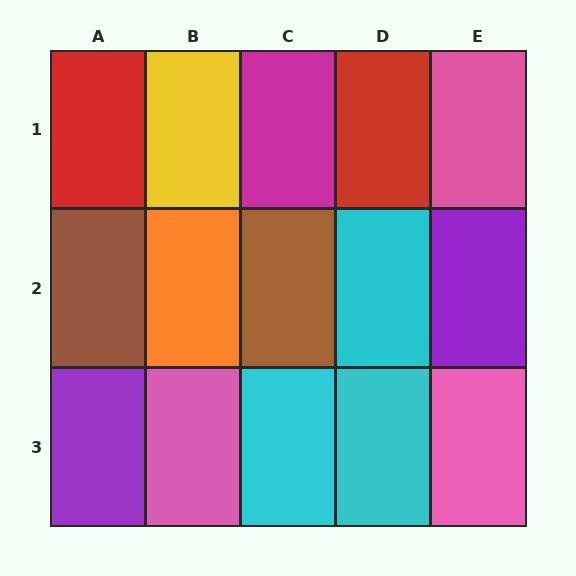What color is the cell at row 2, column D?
Cyan.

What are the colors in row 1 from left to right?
Red, yellow, magenta, red, pink.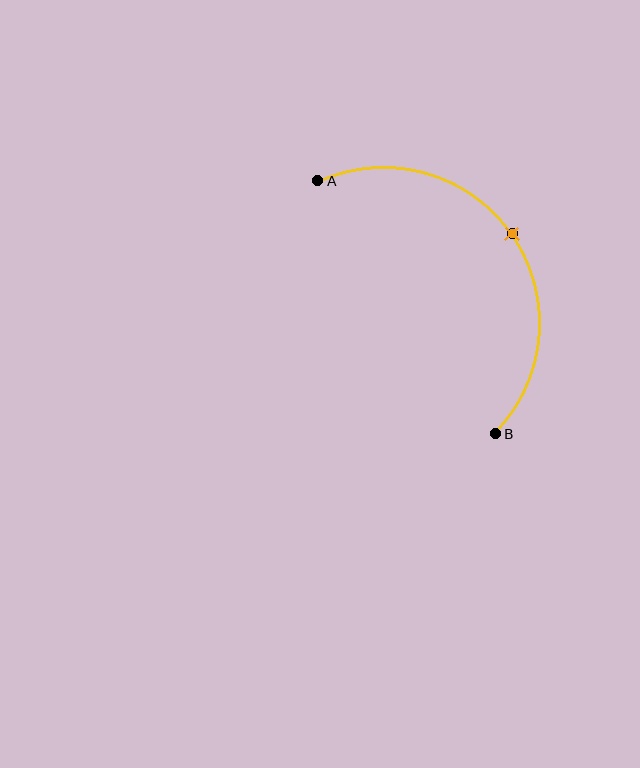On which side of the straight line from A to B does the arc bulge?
The arc bulges above and to the right of the straight line connecting A and B.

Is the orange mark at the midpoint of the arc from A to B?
Yes. The orange mark lies on the arc at equal arc-length from both A and B — it is the arc midpoint.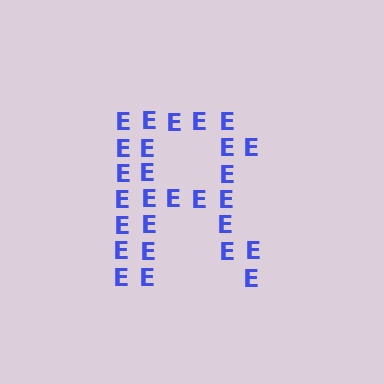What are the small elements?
The small elements are letter E's.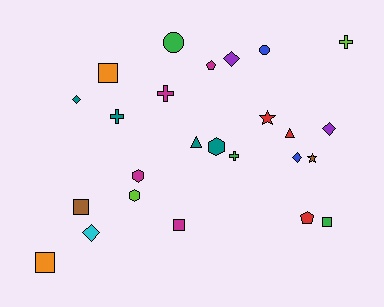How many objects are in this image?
There are 25 objects.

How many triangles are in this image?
There are 2 triangles.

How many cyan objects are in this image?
There is 1 cyan object.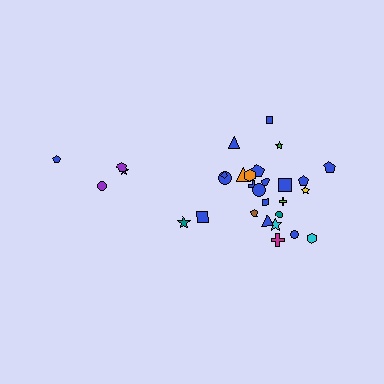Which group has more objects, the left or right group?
The right group.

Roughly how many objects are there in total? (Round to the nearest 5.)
Roughly 30 objects in total.